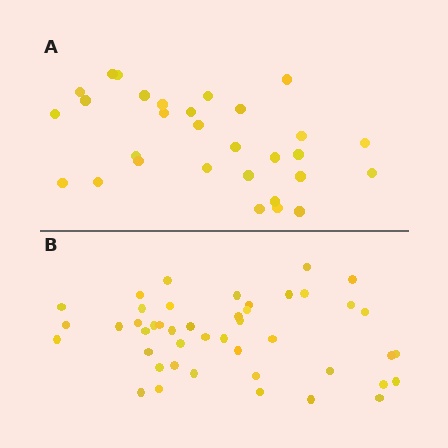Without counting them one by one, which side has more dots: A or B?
Region B (the bottom region) has more dots.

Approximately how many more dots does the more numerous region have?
Region B has approximately 15 more dots than region A.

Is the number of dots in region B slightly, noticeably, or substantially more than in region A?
Region B has substantially more. The ratio is roughly 1.5 to 1.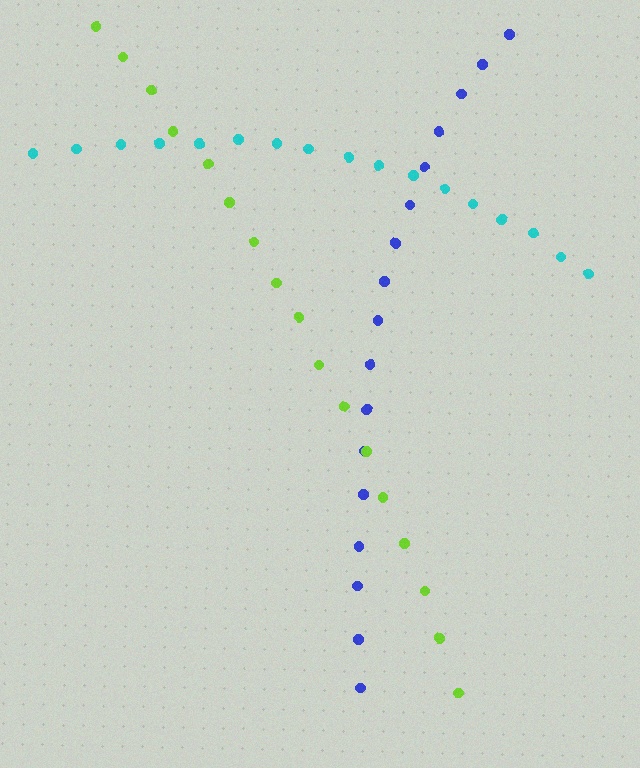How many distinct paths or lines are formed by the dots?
There are 3 distinct paths.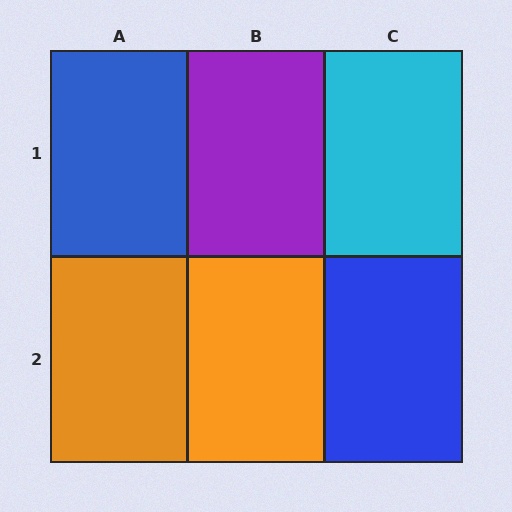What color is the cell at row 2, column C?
Blue.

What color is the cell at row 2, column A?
Orange.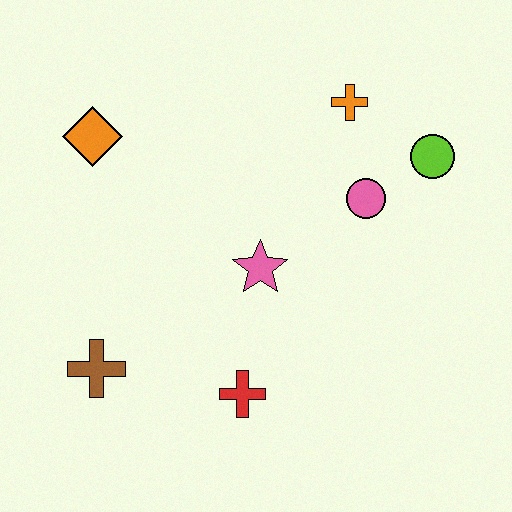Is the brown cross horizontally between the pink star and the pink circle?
No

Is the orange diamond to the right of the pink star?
No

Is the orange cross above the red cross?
Yes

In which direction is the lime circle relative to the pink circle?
The lime circle is to the right of the pink circle.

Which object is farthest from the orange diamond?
The lime circle is farthest from the orange diamond.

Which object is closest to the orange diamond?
The pink star is closest to the orange diamond.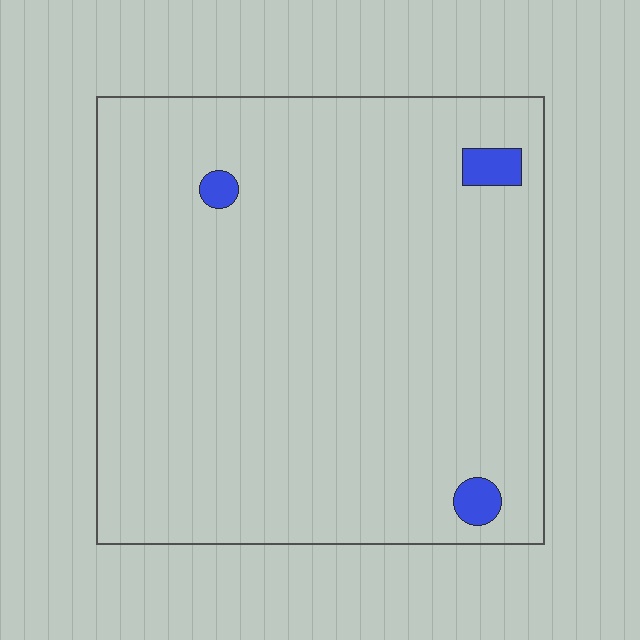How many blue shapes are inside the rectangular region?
3.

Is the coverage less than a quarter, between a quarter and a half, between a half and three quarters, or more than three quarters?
Less than a quarter.